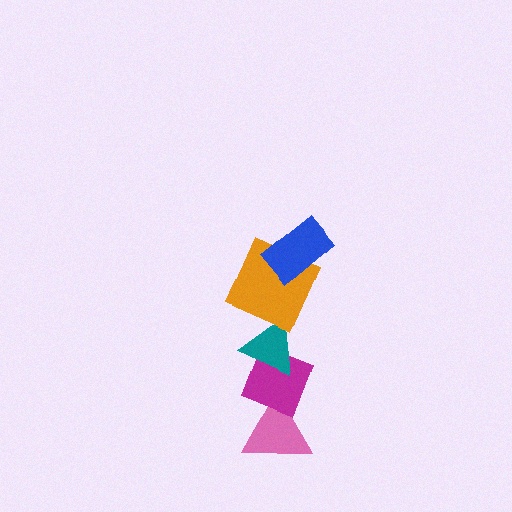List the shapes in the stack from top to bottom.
From top to bottom: the blue rectangle, the orange square, the teal triangle, the magenta diamond, the pink triangle.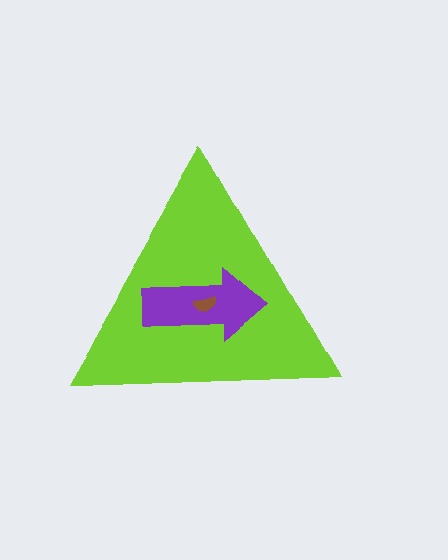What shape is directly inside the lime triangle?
The purple arrow.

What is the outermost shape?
The lime triangle.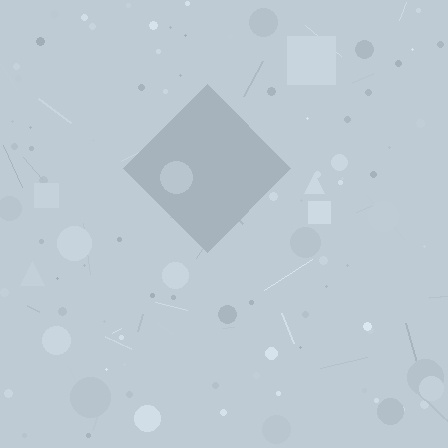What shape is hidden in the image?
A diamond is hidden in the image.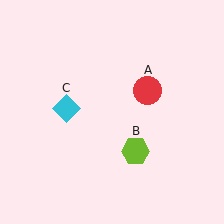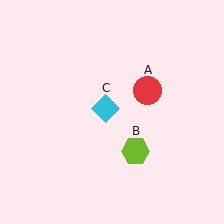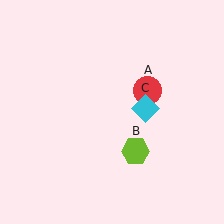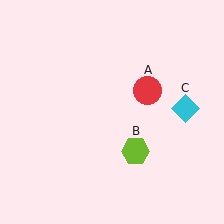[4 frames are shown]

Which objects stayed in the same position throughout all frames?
Red circle (object A) and lime hexagon (object B) remained stationary.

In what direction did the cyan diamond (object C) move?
The cyan diamond (object C) moved right.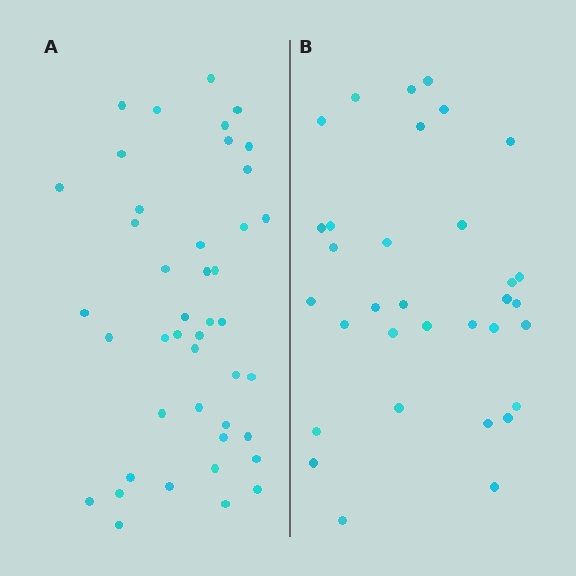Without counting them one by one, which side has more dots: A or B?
Region A (the left region) has more dots.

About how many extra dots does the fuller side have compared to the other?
Region A has roughly 10 or so more dots than region B.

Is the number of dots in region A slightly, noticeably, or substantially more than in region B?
Region A has noticeably more, but not dramatically so. The ratio is roughly 1.3 to 1.